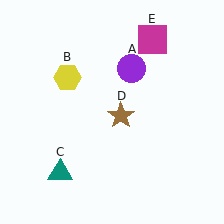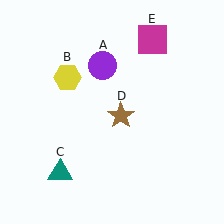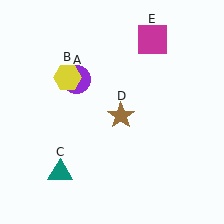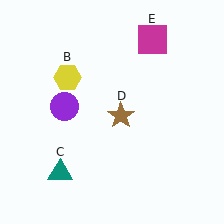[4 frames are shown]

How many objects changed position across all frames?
1 object changed position: purple circle (object A).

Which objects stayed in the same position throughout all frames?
Yellow hexagon (object B) and teal triangle (object C) and brown star (object D) and magenta square (object E) remained stationary.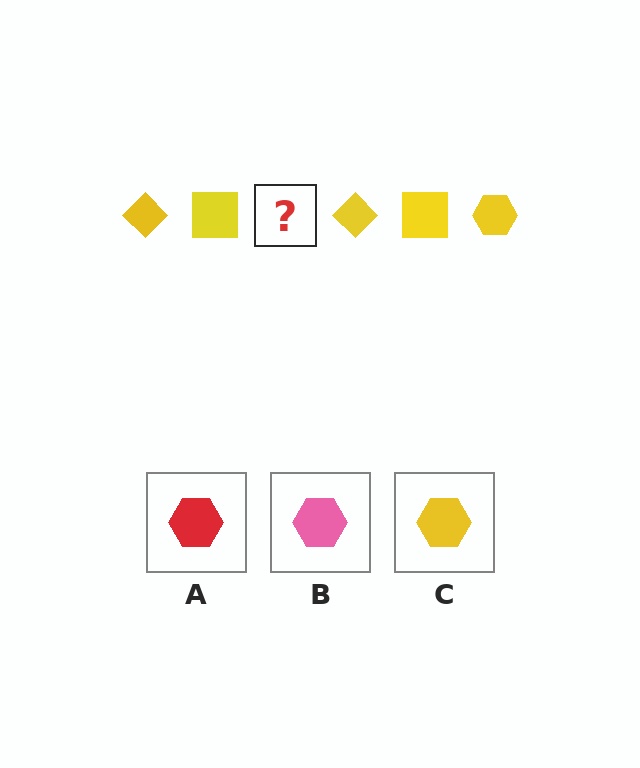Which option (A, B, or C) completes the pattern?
C.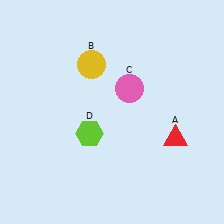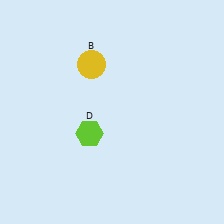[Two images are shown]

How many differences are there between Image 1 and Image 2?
There are 2 differences between the two images.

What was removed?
The red triangle (A), the pink circle (C) were removed in Image 2.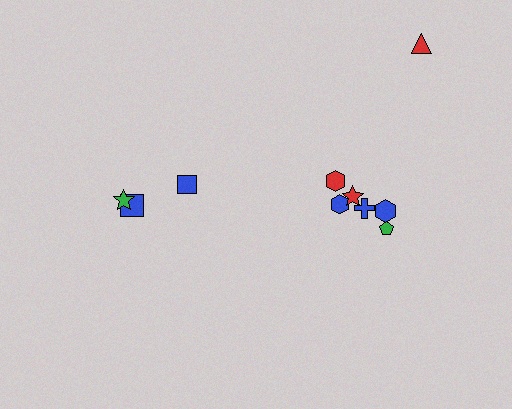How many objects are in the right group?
There are 7 objects.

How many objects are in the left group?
There are 3 objects.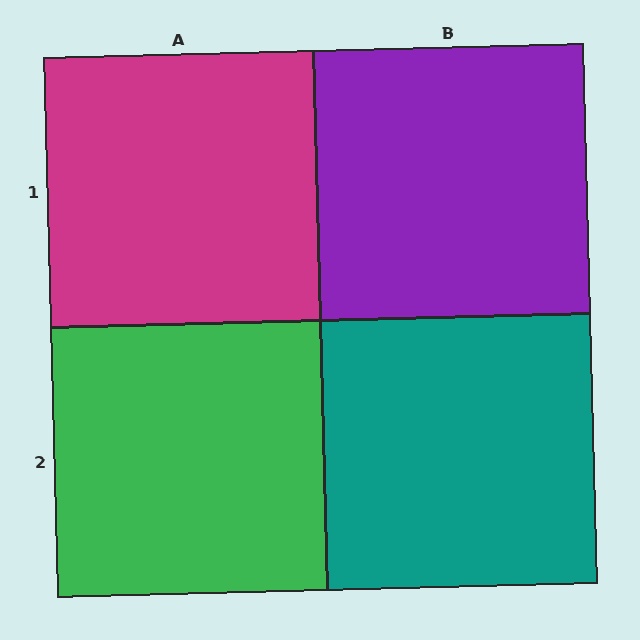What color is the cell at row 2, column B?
Teal.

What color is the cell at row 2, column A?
Green.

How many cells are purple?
1 cell is purple.